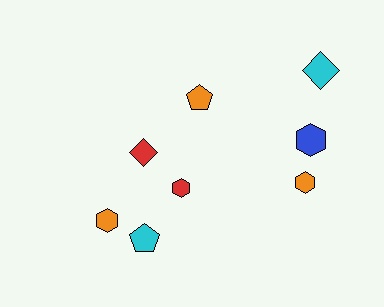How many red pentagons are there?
There are no red pentagons.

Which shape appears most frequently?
Hexagon, with 4 objects.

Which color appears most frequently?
Orange, with 3 objects.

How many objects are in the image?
There are 8 objects.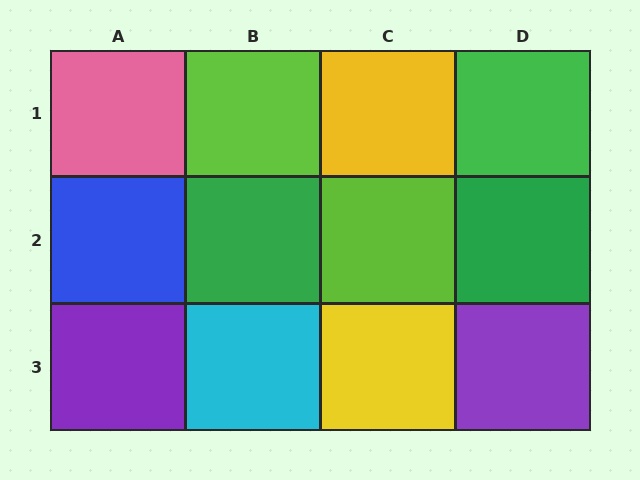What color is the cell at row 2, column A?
Blue.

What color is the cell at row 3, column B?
Cyan.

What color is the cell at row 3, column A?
Purple.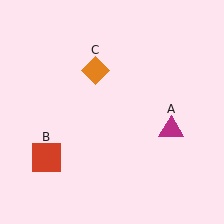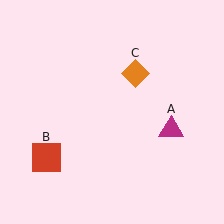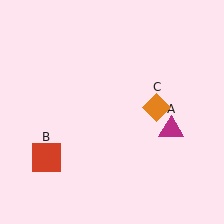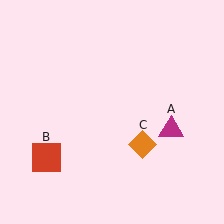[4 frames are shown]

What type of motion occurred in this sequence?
The orange diamond (object C) rotated clockwise around the center of the scene.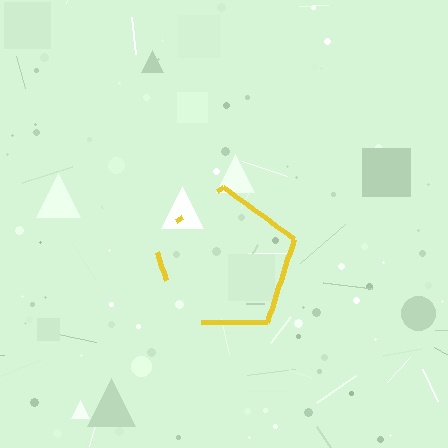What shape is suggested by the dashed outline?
The dashed outline suggests a pentagon.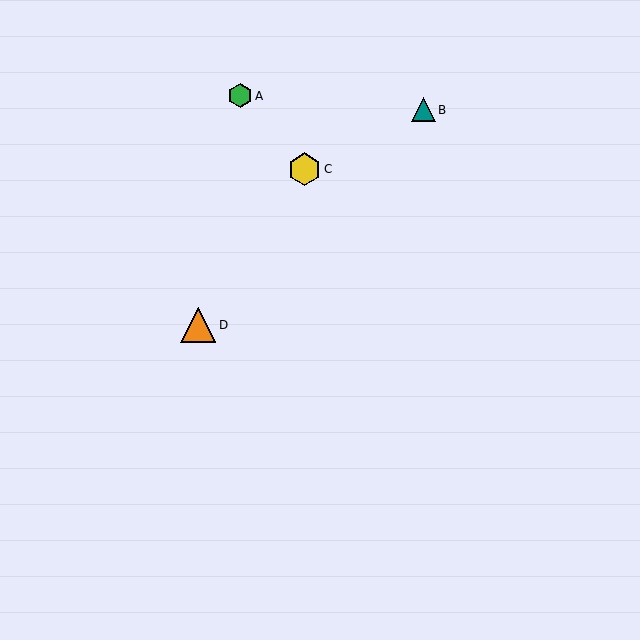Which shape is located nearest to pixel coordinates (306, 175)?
The yellow hexagon (labeled C) at (305, 169) is nearest to that location.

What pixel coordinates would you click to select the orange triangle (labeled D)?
Click at (198, 325) to select the orange triangle D.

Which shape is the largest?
The orange triangle (labeled D) is the largest.